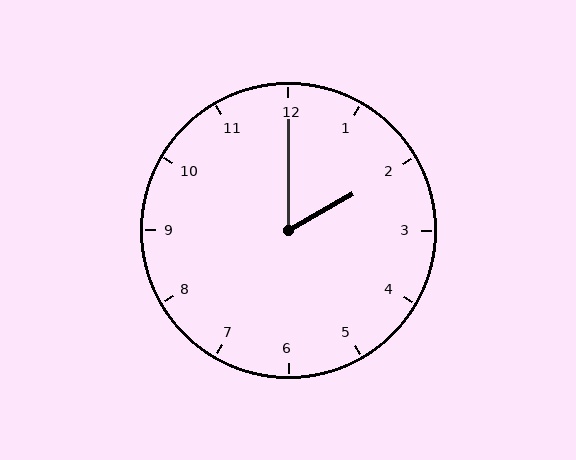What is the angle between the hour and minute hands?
Approximately 60 degrees.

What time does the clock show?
2:00.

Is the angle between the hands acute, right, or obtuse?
It is acute.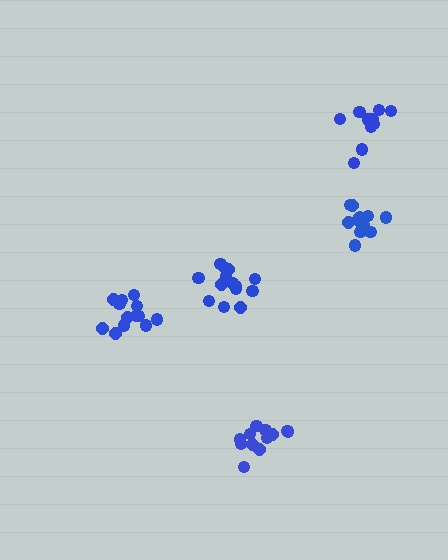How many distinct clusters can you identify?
There are 5 distinct clusters.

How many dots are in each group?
Group 1: 12 dots, Group 2: 14 dots, Group 3: 12 dots, Group 4: 14 dots, Group 5: 10 dots (62 total).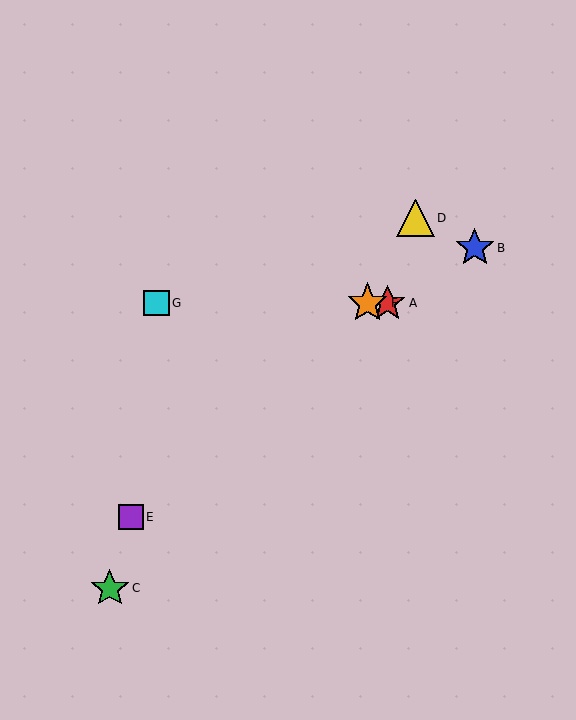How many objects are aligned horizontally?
3 objects (A, F, G) are aligned horizontally.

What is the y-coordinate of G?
Object G is at y≈303.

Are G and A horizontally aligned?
Yes, both are at y≈303.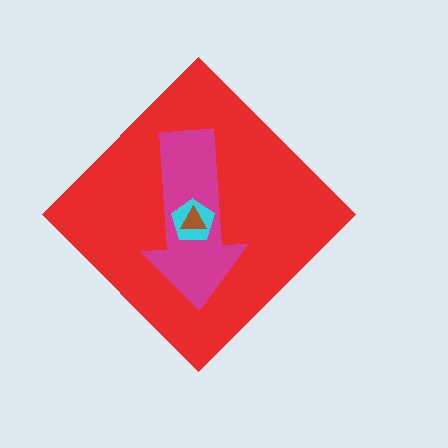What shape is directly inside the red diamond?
The magenta arrow.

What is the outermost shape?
The red diamond.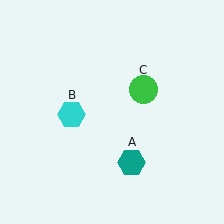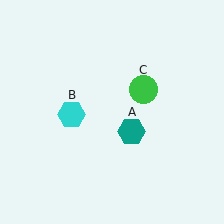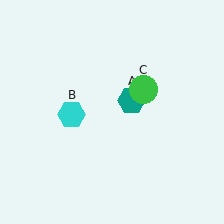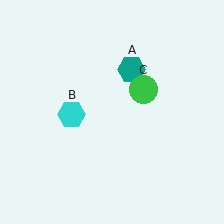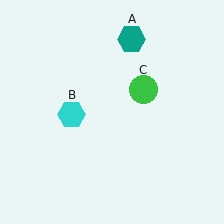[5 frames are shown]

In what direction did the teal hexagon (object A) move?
The teal hexagon (object A) moved up.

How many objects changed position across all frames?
1 object changed position: teal hexagon (object A).